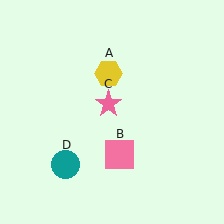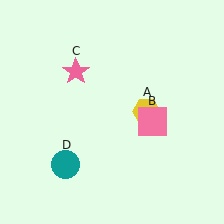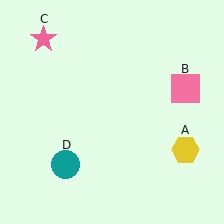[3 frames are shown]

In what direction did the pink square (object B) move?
The pink square (object B) moved up and to the right.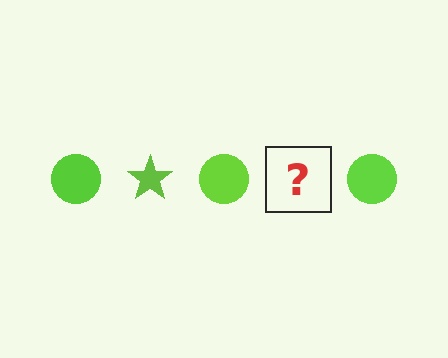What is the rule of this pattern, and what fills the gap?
The rule is that the pattern cycles through circle, star shapes in lime. The gap should be filled with a lime star.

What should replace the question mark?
The question mark should be replaced with a lime star.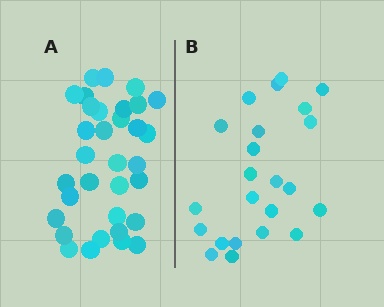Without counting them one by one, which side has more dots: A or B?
Region A (the left region) has more dots.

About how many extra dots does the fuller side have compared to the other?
Region A has roughly 10 or so more dots than region B.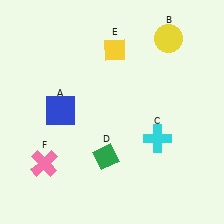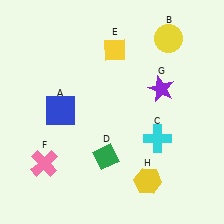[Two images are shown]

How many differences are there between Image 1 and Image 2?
There are 2 differences between the two images.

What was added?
A purple star (G), a yellow hexagon (H) were added in Image 2.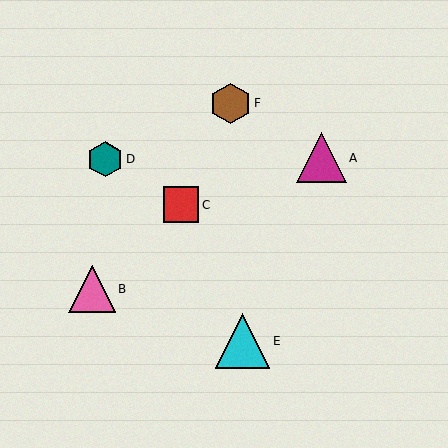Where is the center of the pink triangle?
The center of the pink triangle is at (92, 289).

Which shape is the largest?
The cyan triangle (labeled E) is the largest.